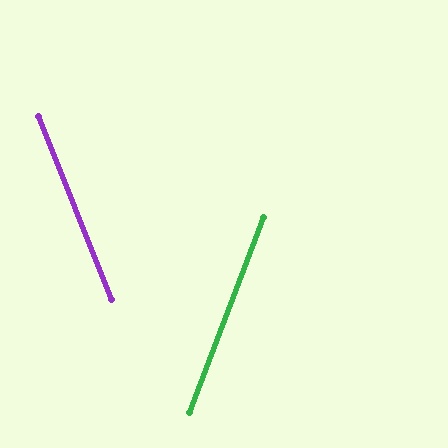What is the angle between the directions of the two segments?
Approximately 43 degrees.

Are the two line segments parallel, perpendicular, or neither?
Neither parallel nor perpendicular — they differ by about 43°.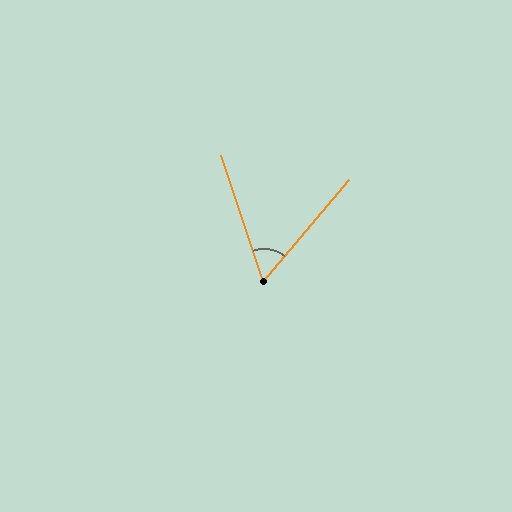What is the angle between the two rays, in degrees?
Approximately 58 degrees.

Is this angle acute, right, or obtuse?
It is acute.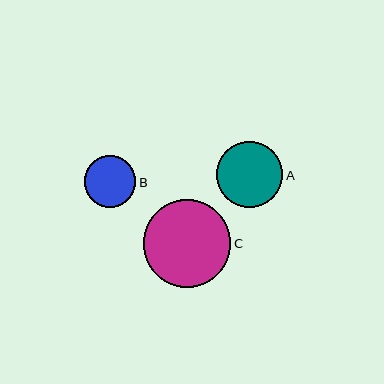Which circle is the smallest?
Circle B is the smallest with a size of approximately 51 pixels.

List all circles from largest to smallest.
From largest to smallest: C, A, B.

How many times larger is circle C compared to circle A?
Circle C is approximately 1.3 times the size of circle A.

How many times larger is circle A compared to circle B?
Circle A is approximately 1.3 times the size of circle B.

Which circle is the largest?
Circle C is the largest with a size of approximately 88 pixels.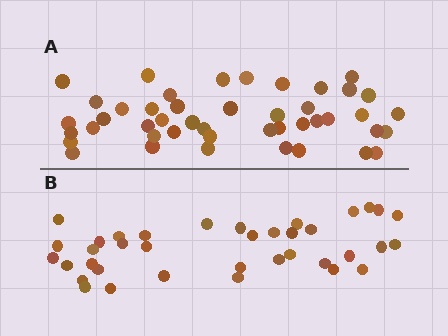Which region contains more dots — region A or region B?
Region A (the top region) has more dots.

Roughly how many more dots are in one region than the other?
Region A has roughly 8 or so more dots than region B.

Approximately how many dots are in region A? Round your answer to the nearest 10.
About 40 dots. (The exact count is 45, which rounds to 40.)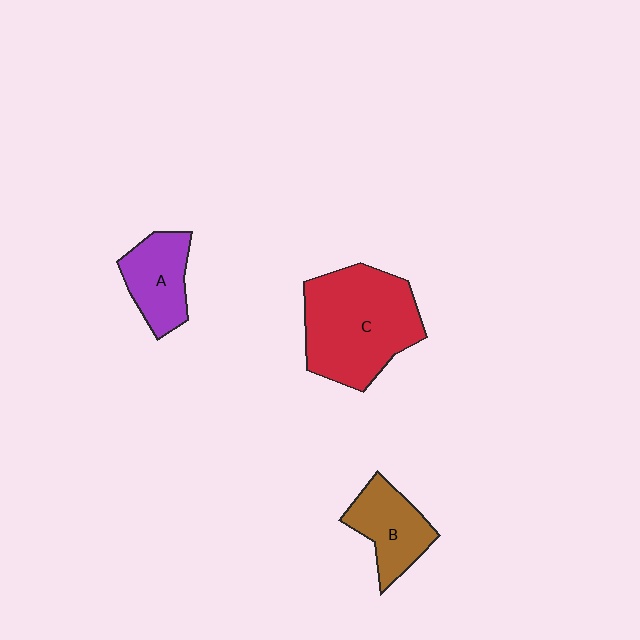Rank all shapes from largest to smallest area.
From largest to smallest: C (red), B (brown), A (purple).